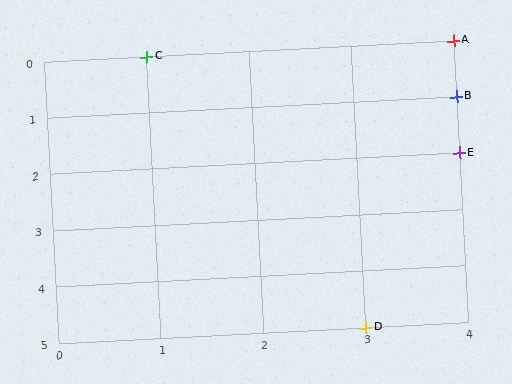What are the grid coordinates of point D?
Point D is at grid coordinates (3, 5).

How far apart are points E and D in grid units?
Points E and D are 1 column and 3 rows apart (about 3.2 grid units diagonally).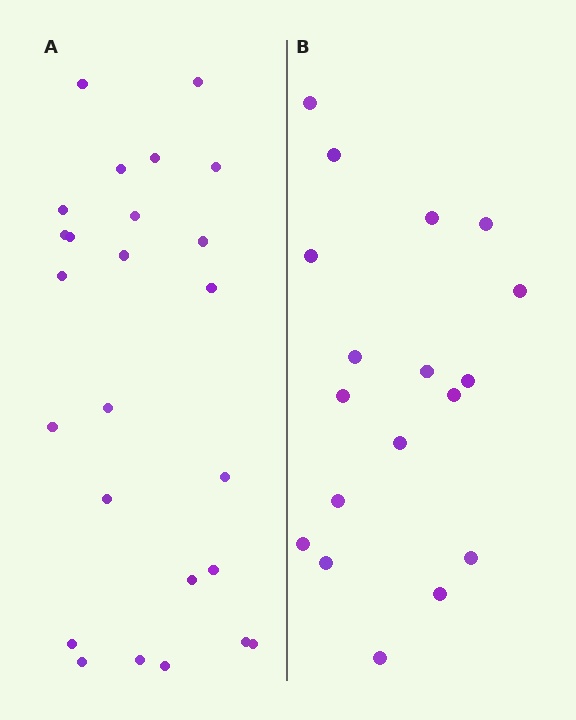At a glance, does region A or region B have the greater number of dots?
Region A (the left region) has more dots.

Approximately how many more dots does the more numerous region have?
Region A has roughly 8 or so more dots than region B.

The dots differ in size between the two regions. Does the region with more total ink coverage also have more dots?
No. Region B has more total ink coverage because its dots are larger, but region A actually contains more individual dots. Total area can be misleading — the number of items is what matters here.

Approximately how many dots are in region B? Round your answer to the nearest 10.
About 20 dots. (The exact count is 18, which rounds to 20.)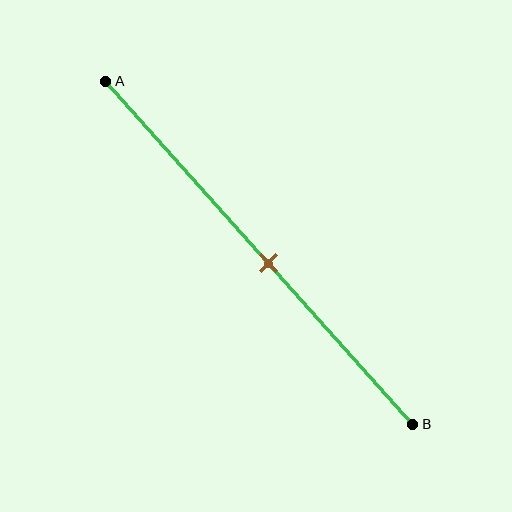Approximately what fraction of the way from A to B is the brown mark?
The brown mark is approximately 55% of the way from A to B.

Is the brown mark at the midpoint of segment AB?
Yes, the mark is approximately at the midpoint.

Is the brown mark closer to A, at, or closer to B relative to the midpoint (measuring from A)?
The brown mark is approximately at the midpoint of segment AB.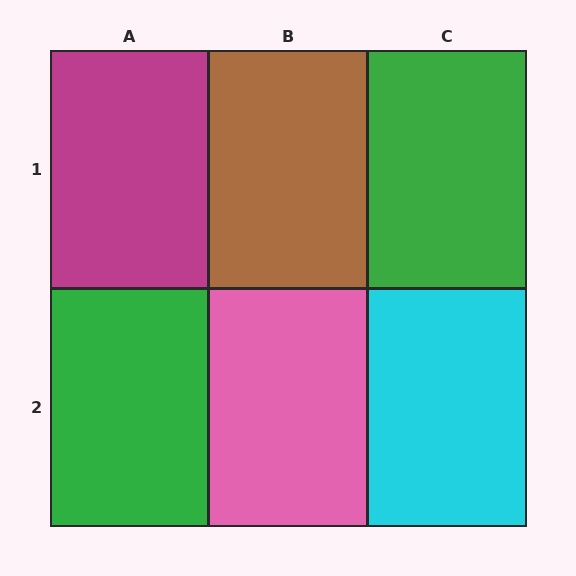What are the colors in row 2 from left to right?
Green, pink, cyan.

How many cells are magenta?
1 cell is magenta.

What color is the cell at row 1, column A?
Magenta.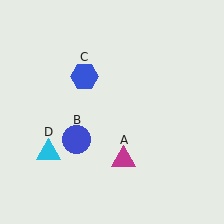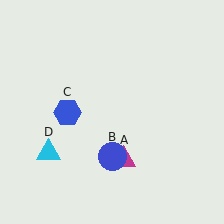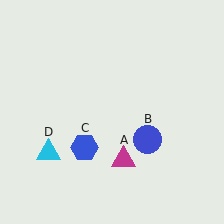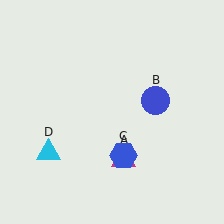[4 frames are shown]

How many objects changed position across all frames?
2 objects changed position: blue circle (object B), blue hexagon (object C).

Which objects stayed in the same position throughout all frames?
Magenta triangle (object A) and cyan triangle (object D) remained stationary.